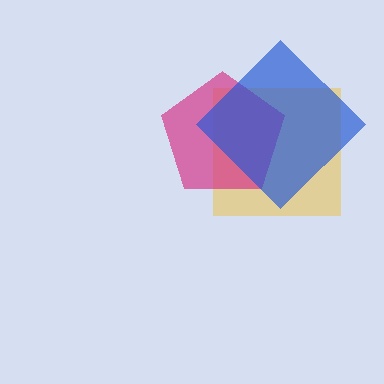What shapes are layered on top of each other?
The layered shapes are: a yellow square, a magenta pentagon, a blue diamond.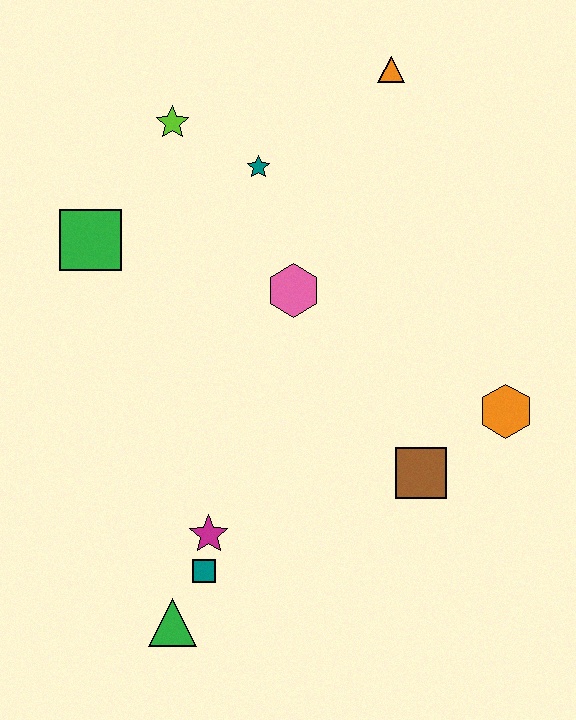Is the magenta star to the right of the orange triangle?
No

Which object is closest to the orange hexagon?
The brown square is closest to the orange hexagon.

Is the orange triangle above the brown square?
Yes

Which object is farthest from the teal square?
The orange triangle is farthest from the teal square.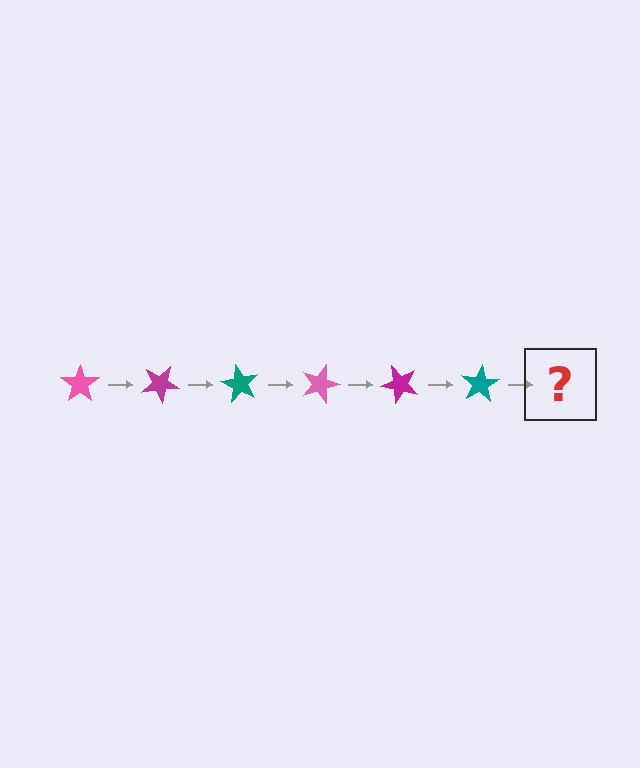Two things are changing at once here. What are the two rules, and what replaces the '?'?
The two rules are that it rotates 30 degrees each step and the color cycles through pink, magenta, and teal. The '?' should be a pink star, rotated 180 degrees from the start.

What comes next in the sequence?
The next element should be a pink star, rotated 180 degrees from the start.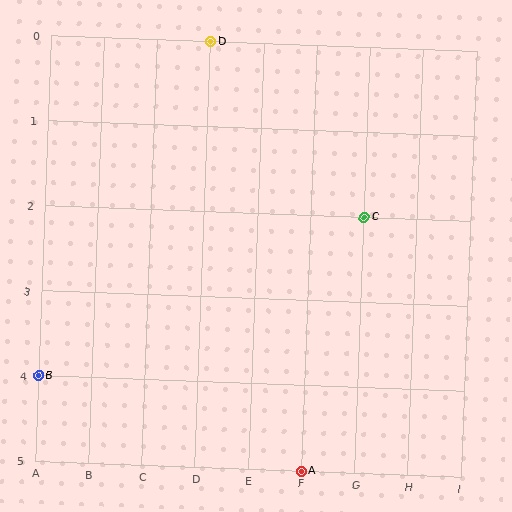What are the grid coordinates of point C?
Point C is at grid coordinates (G, 2).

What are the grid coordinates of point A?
Point A is at grid coordinates (F, 5).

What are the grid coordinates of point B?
Point B is at grid coordinates (A, 4).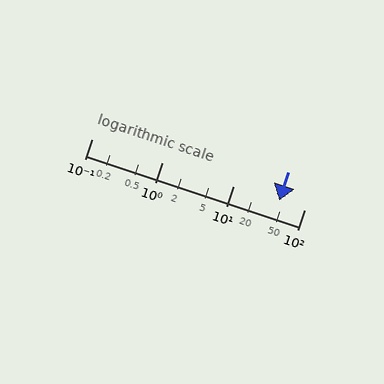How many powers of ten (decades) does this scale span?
The scale spans 3 decades, from 0.1 to 100.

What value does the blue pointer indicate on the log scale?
The pointer indicates approximately 44.